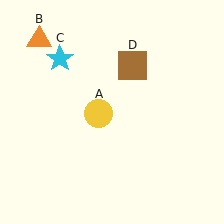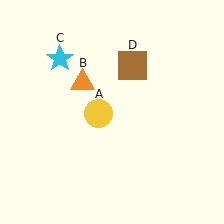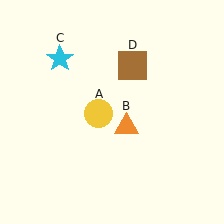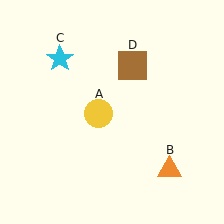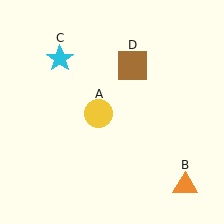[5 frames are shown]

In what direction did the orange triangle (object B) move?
The orange triangle (object B) moved down and to the right.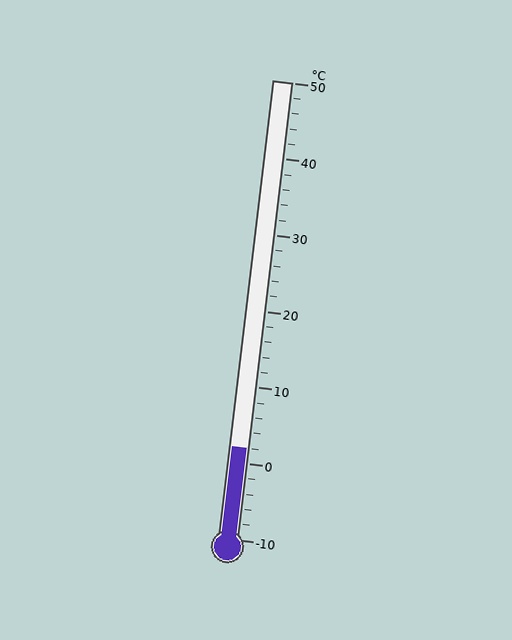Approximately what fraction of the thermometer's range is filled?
The thermometer is filled to approximately 20% of its range.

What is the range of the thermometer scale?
The thermometer scale ranges from -10°C to 50°C.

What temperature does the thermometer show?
The thermometer shows approximately 2°C.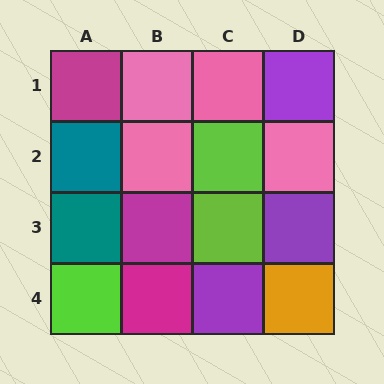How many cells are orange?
1 cell is orange.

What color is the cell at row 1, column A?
Magenta.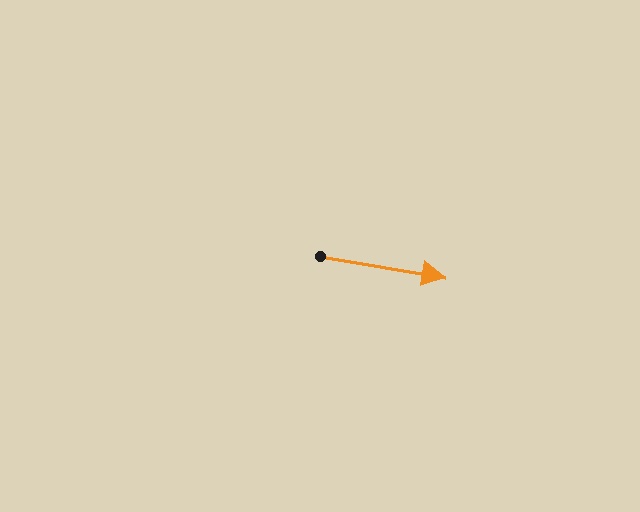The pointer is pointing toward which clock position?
Roughly 3 o'clock.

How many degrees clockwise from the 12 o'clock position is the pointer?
Approximately 100 degrees.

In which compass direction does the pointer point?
East.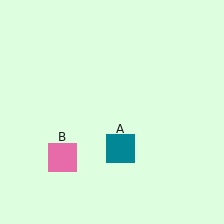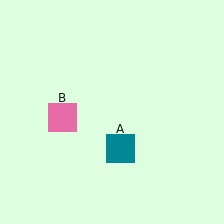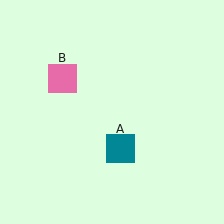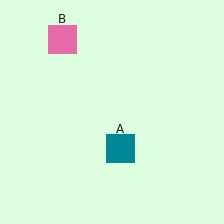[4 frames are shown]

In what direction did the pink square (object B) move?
The pink square (object B) moved up.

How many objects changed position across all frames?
1 object changed position: pink square (object B).